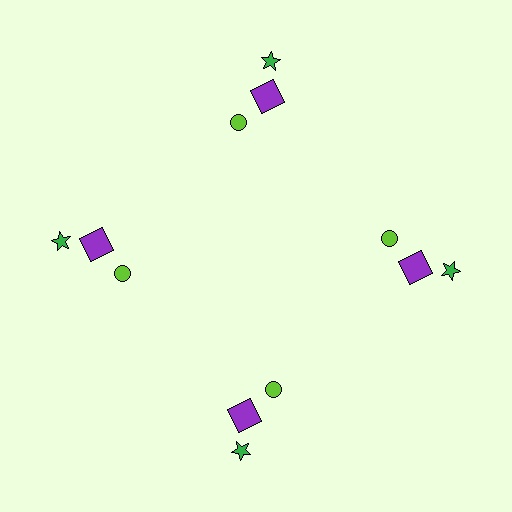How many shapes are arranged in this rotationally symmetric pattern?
There are 12 shapes, arranged in 4 groups of 3.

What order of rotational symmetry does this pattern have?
This pattern has 4-fold rotational symmetry.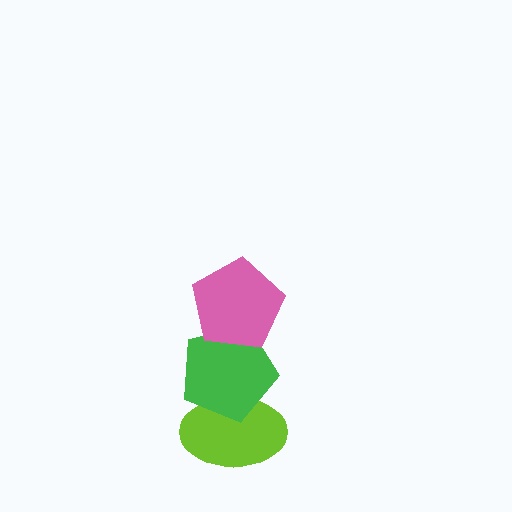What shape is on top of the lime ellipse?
The green pentagon is on top of the lime ellipse.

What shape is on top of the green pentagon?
The pink pentagon is on top of the green pentagon.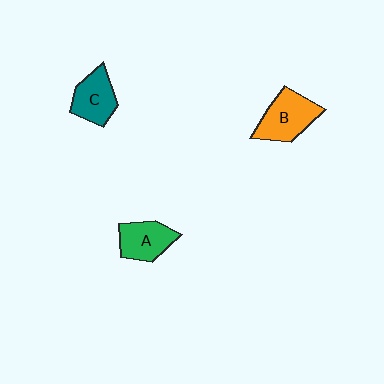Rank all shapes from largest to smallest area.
From largest to smallest: B (orange), C (teal), A (green).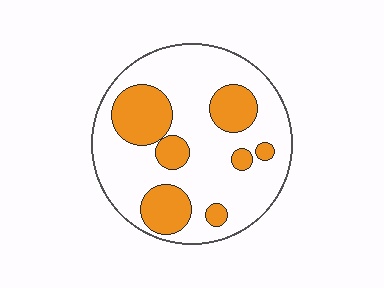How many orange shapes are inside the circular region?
7.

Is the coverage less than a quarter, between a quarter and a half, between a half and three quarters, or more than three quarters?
Between a quarter and a half.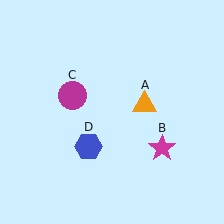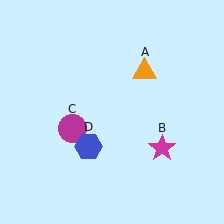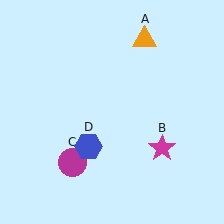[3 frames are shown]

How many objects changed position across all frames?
2 objects changed position: orange triangle (object A), magenta circle (object C).